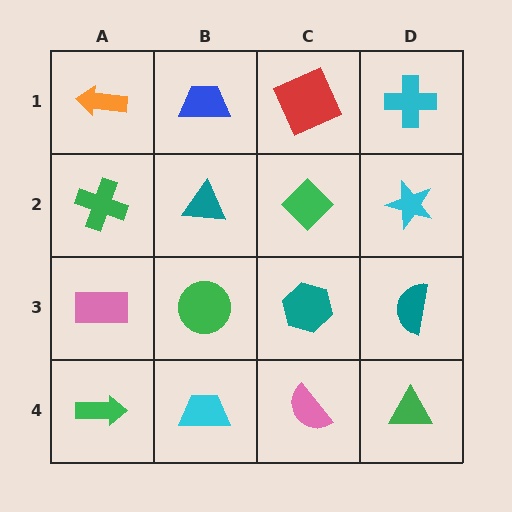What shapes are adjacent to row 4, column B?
A green circle (row 3, column B), a green arrow (row 4, column A), a pink semicircle (row 4, column C).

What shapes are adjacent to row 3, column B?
A teal triangle (row 2, column B), a cyan trapezoid (row 4, column B), a pink rectangle (row 3, column A), a teal hexagon (row 3, column C).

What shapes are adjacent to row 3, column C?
A green diamond (row 2, column C), a pink semicircle (row 4, column C), a green circle (row 3, column B), a teal semicircle (row 3, column D).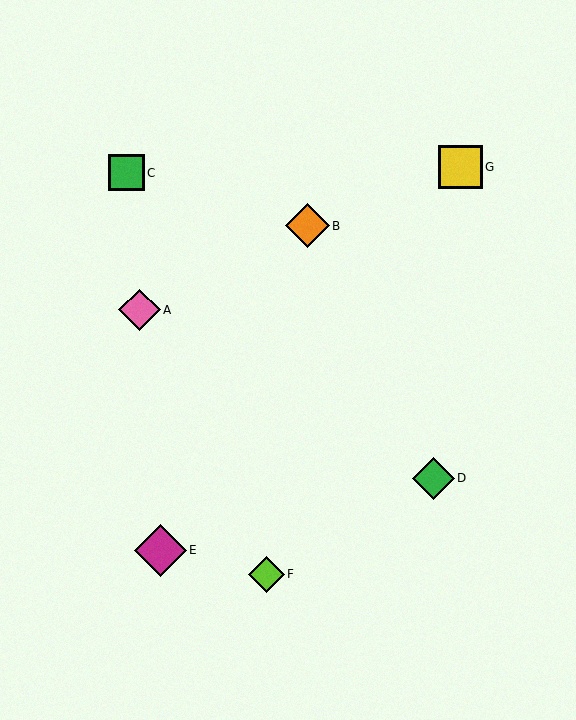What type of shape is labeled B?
Shape B is an orange diamond.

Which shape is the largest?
The magenta diamond (labeled E) is the largest.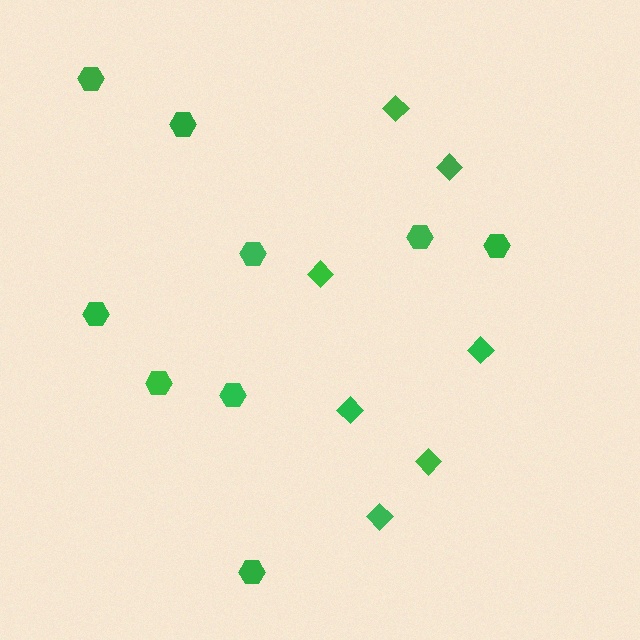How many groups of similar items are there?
There are 2 groups: one group of diamonds (7) and one group of hexagons (9).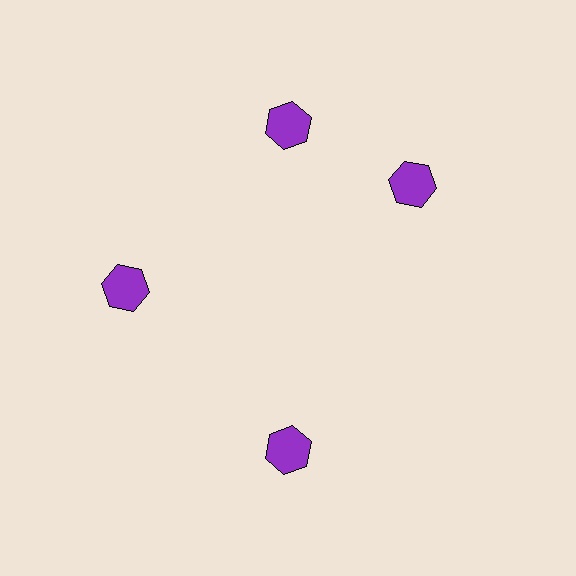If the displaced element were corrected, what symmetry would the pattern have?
It would have 4-fold rotational symmetry — the pattern would map onto itself every 90 degrees.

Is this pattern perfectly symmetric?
No. The 4 purple hexagons are arranged in a ring, but one element near the 3 o'clock position is rotated out of alignment along the ring, breaking the 4-fold rotational symmetry.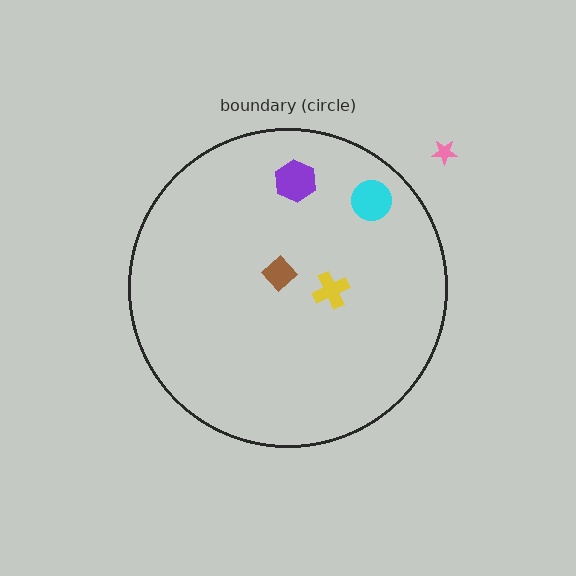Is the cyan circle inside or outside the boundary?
Inside.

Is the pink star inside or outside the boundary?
Outside.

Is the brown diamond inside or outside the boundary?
Inside.